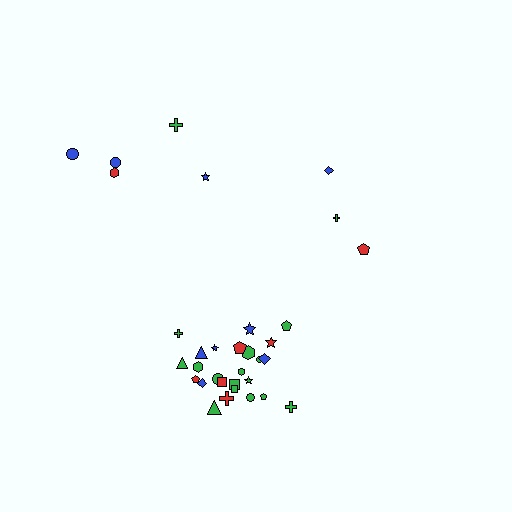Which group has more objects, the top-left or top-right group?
The top-left group.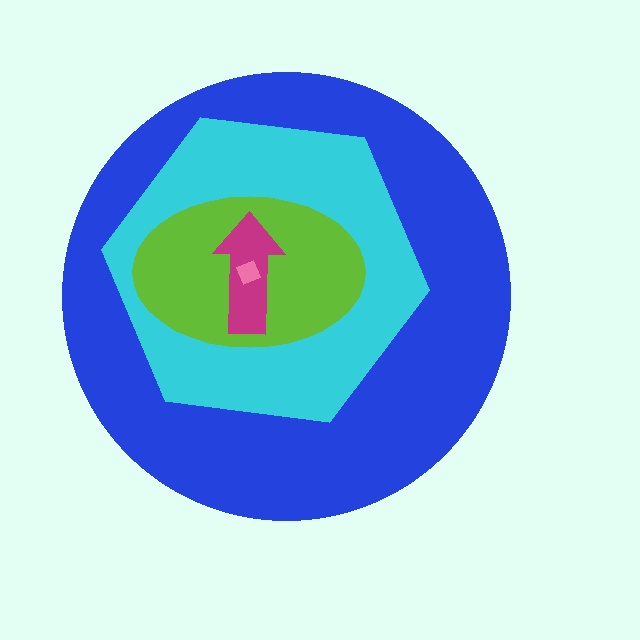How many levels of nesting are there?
5.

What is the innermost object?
The pink square.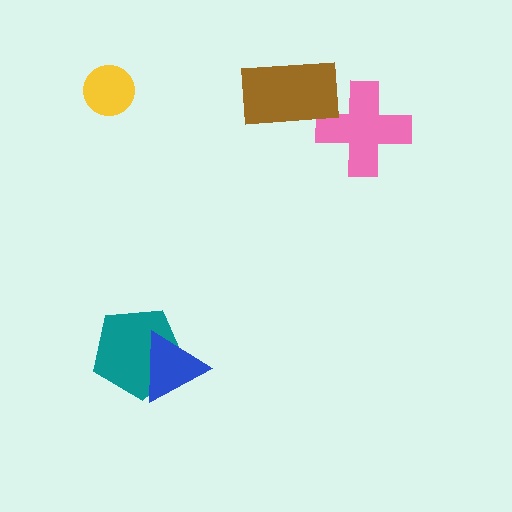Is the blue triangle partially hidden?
No, no other shape covers it.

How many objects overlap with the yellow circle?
0 objects overlap with the yellow circle.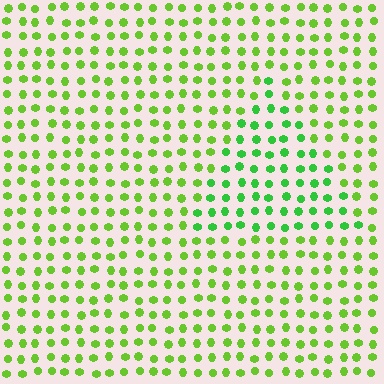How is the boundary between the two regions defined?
The boundary is defined purely by a slight shift in hue (about 28 degrees). Spacing, size, and orientation are identical on both sides.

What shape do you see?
I see a triangle.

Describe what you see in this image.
The image is filled with small lime elements in a uniform arrangement. A triangle-shaped region is visible where the elements are tinted to a slightly different hue, forming a subtle color boundary.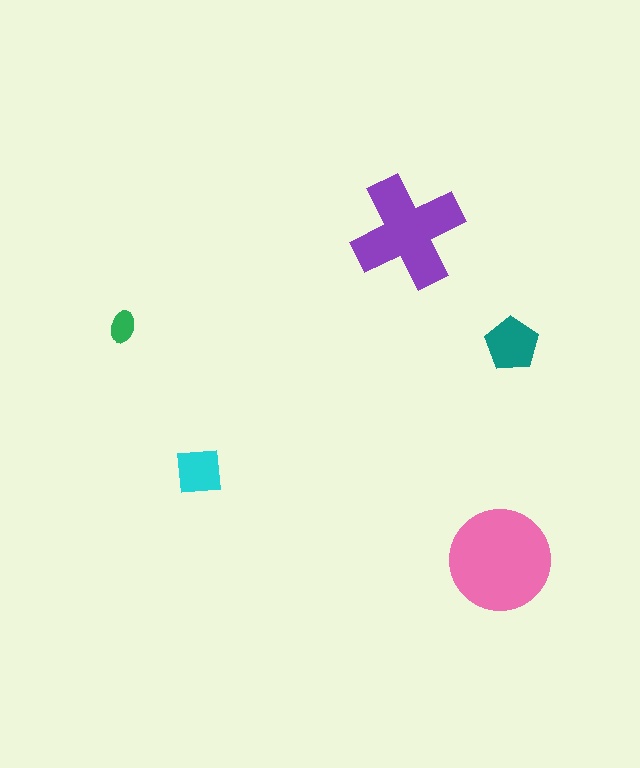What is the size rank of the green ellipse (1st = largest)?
5th.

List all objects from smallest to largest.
The green ellipse, the cyan square, the teal pentagon, the purple cross, the pink circle.